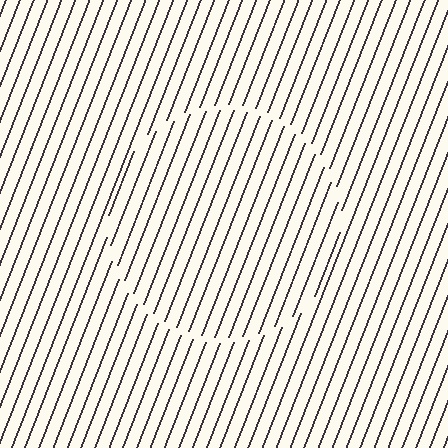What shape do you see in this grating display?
An illusory circle. The interior of the shape contains the same grating, shifted by half a period — the contour is defined by the phase discontinuity where line-ends from the inner and outer gratings abut.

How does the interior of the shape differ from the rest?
The interior of the shape contains the same grating, shifted by half a period — the contour is defined by the phase discontinuity where line-ends from the inner and outer gratings abut.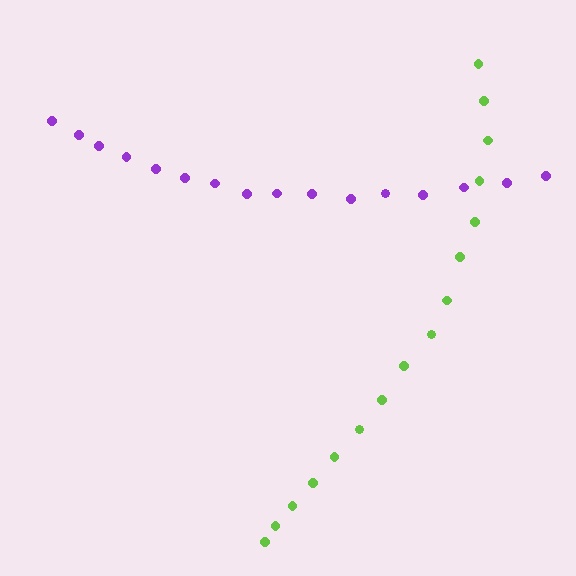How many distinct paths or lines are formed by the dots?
There are 2 distinct paths.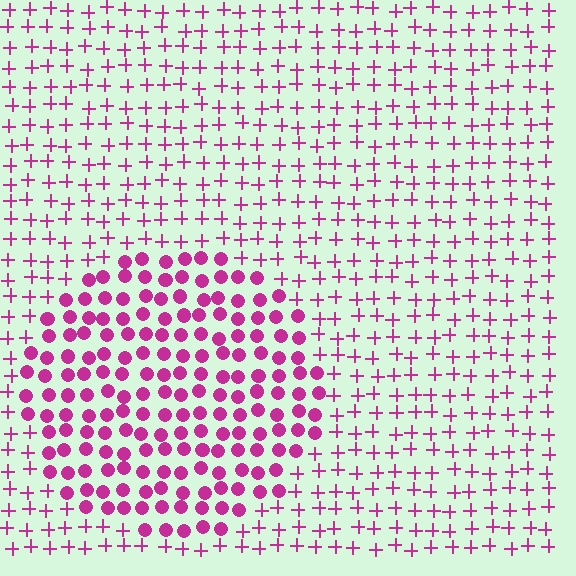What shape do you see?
I see a circle.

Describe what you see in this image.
The image is filled with small magenta elements arranged in a uniform grid. A circle-shaped region contains circles, while the surrounding area contains plus signs. The boundary is defined purely by the change in element shape.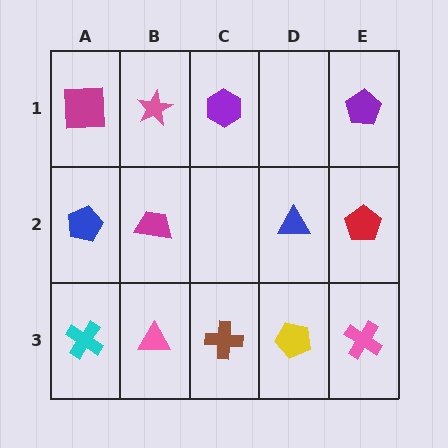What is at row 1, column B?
A pink star.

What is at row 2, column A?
A blue pentagon.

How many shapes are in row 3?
5 shapes.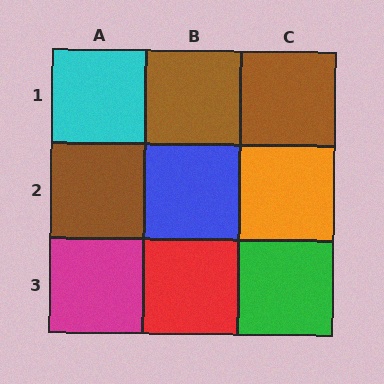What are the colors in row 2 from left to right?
Brown, blue, orange.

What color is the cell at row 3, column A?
Magenta.